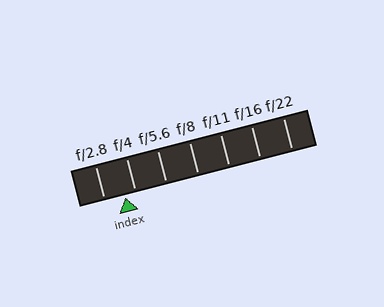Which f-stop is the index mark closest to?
The index mark is closest to f/4.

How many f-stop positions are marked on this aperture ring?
There are 7 f-stop positions marked.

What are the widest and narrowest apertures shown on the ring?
The widest aperture shown is f/2.8 and the narrowest is f/22.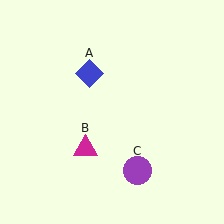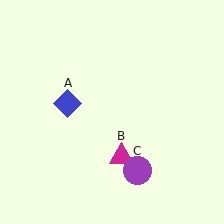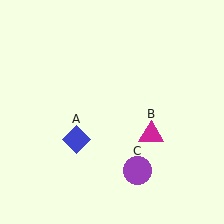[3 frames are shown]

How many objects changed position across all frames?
2 objects changed position: blue diamond (object A), magenta triangle (object B).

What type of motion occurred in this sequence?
The blue diamond (object A), magenta triangle (object B) rotated counterclockwise around the center of the scene.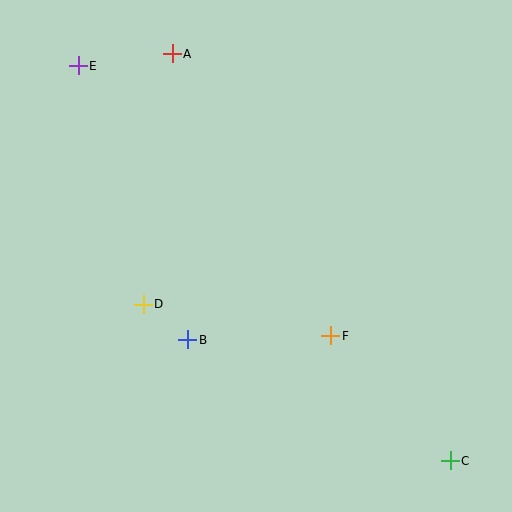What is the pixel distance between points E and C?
The distance between E and C is 543 pixels.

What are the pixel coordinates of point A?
Point A is at (172, 54).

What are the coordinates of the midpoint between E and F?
The midpoint between E and F is at (204, 201).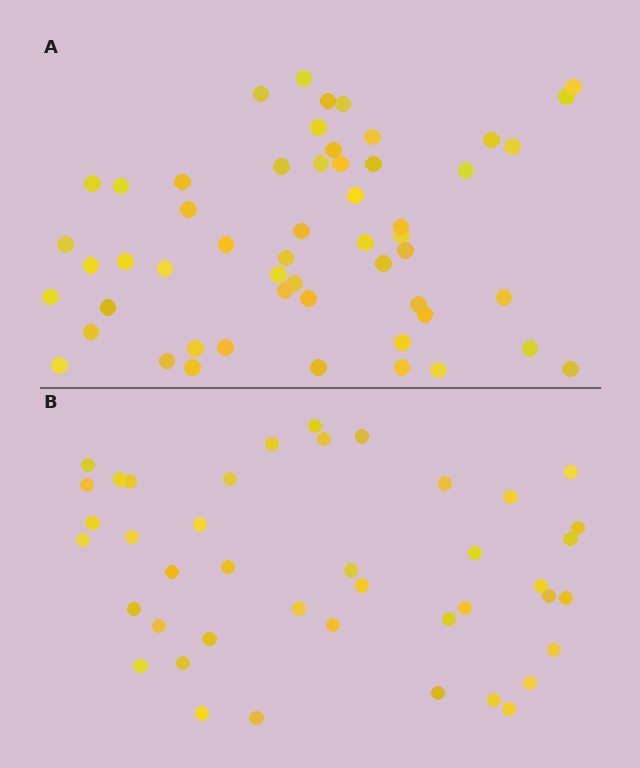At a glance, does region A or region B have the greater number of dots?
Region A (the top region) has more dots.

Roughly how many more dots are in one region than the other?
Region A has roughly 12 or so more dots than region B.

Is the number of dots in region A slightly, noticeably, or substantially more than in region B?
Region A has noticeably more, but not dramatically so. The ratio is roughly 1.3 to 1.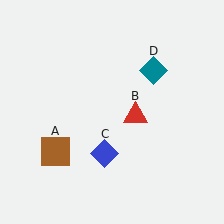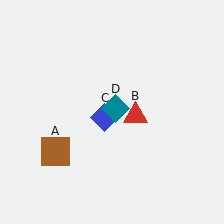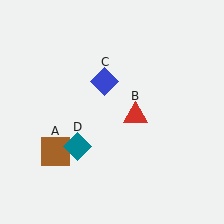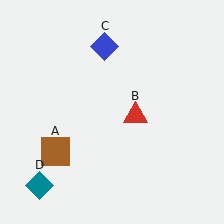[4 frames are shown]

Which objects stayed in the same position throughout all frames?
Brown square (object A) and red triangle (object B) remained stationary.